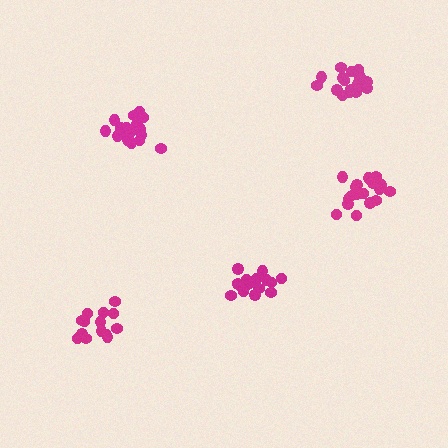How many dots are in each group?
Group 1: 18 dots, Group 2: 14 dots, Group 3: 17 dots, Group 4: 17 dots, Group 5: 18 dots (84 total).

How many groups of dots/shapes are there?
There are 5 groups.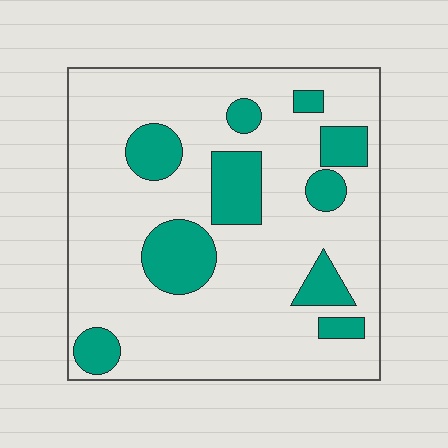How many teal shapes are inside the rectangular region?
10.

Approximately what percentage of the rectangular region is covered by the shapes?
Approximately 20%.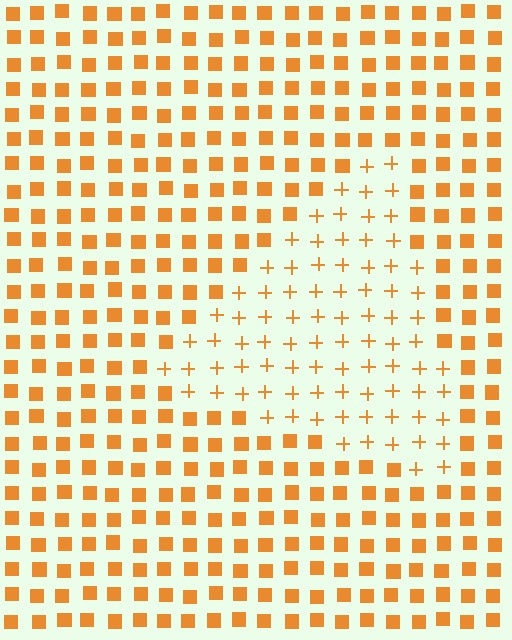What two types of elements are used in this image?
The image uses plus signs inside the triangle region and squares outside it.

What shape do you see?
I see a triangle.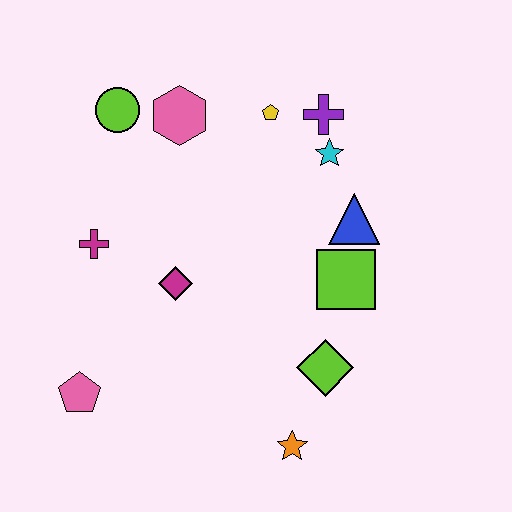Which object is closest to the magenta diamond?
The magenta cross is closest to the magenta diamond.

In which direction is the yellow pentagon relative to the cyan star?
The yellow pentagon is to the left of the cyan star.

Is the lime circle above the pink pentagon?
Yes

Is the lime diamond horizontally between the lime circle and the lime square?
Yes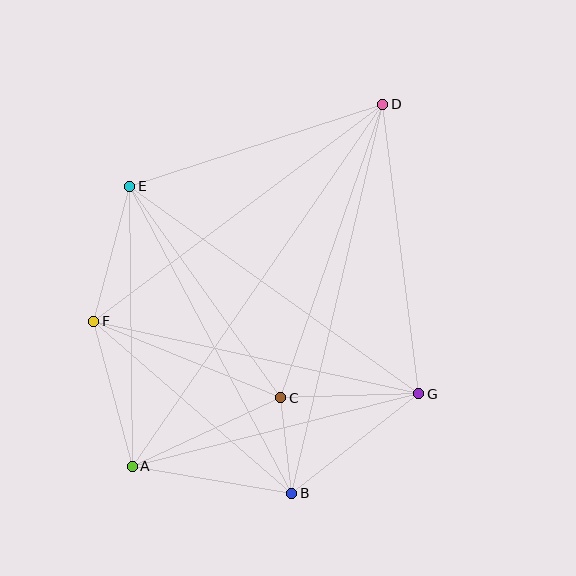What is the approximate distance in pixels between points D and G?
The distance between D and G is approximately 292 pixels.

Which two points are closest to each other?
Points B and C are closest to each other.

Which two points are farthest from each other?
Points A and D are farthest from each other.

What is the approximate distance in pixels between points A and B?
The distance between A and B is approximately 162 pixels.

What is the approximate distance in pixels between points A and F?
The distance between A and F is approximately 150 pixels.